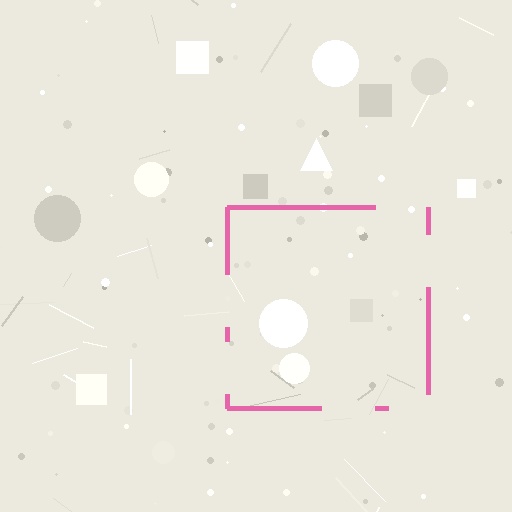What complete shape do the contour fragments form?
The contour fragments form a square.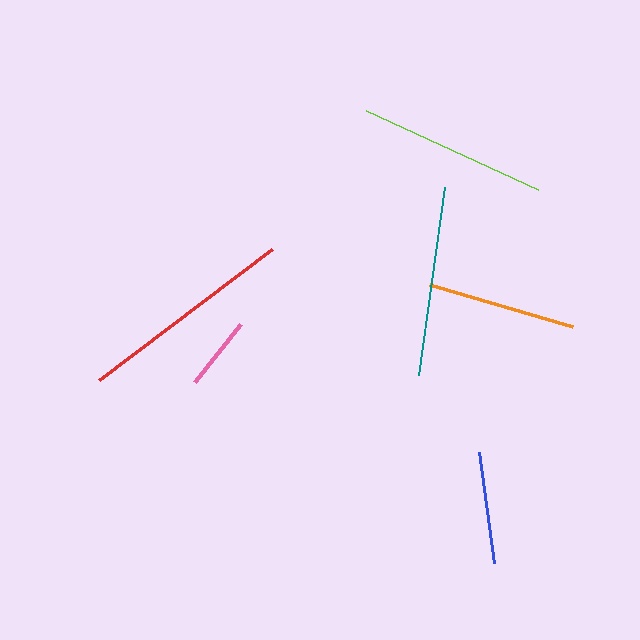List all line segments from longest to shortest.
From longest to shortest: red, teal, lime, orange, blue, pink.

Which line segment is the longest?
The red line is the longest at approximately 217 pixels.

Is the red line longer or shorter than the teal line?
The red line is longer than the teal line.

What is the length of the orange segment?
The orange segment is approximately 149 pixels long.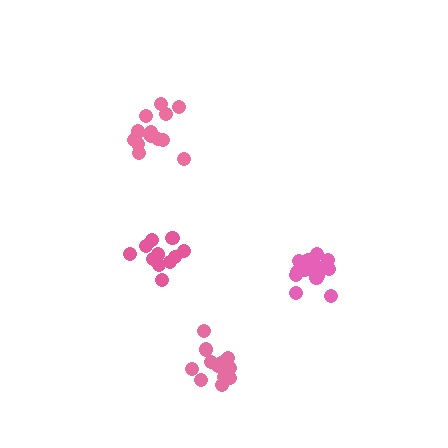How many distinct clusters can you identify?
There are 4 distinct clusters.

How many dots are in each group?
Group 1: 17 dots, Group 2: 13 dots, Group 3: 13 dots, Group 4: 14 dots (57 total).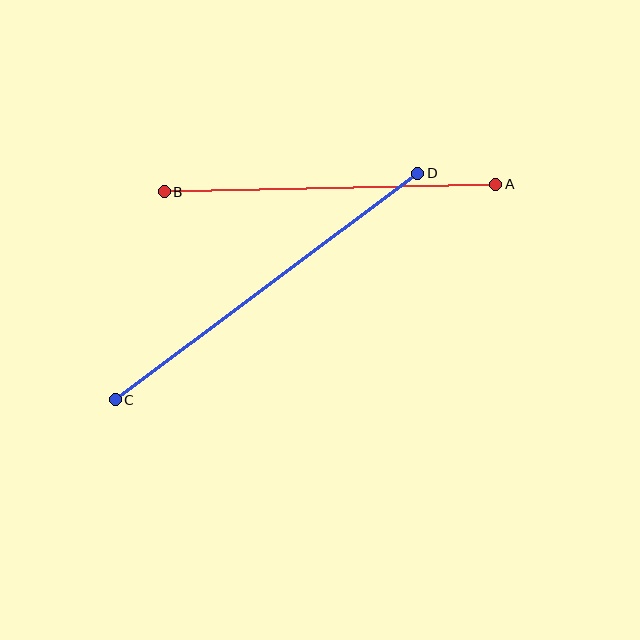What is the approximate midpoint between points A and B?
The midpoint is at approximately (330, 188) pixels.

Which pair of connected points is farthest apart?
Points C and D are farthest apart.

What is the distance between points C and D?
The distance is approximately 378 pixels.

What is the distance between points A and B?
The distance is approximately 332 pixels.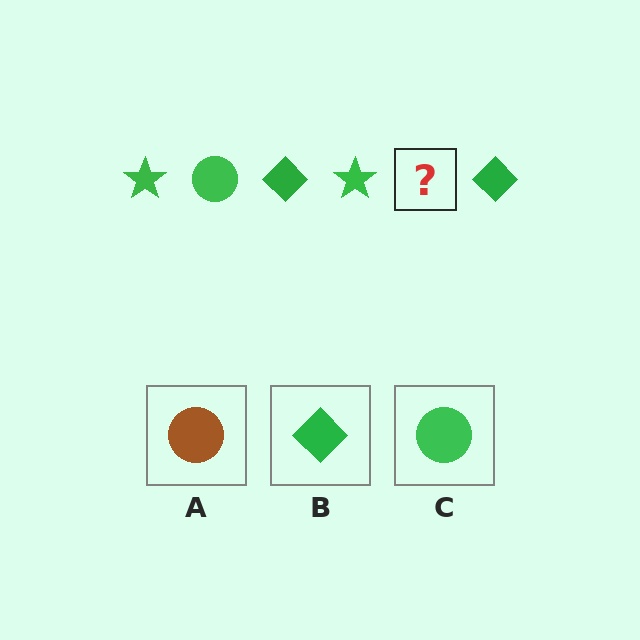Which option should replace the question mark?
Option C.